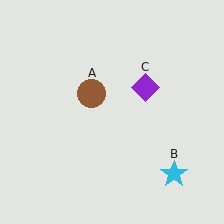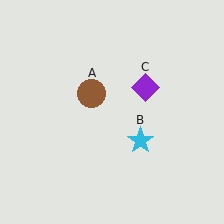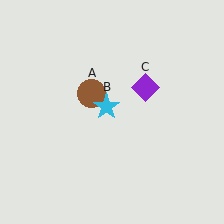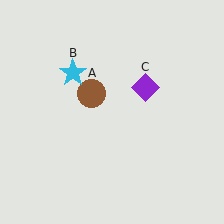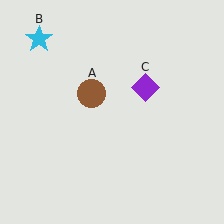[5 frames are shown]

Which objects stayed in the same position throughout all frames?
Brown circle (object A) and purple diamond (object C) remained stationary.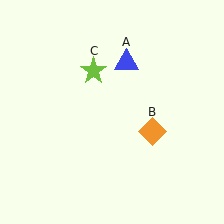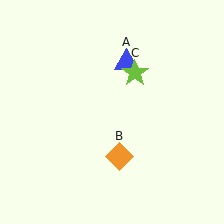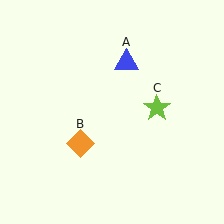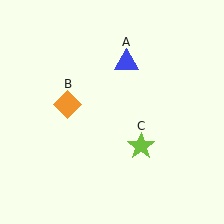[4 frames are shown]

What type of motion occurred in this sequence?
The orange diamond (object B), lime star (object C) rotated clockwise around the center of the scene.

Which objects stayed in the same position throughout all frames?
Blue triangle (object A) remained stationary.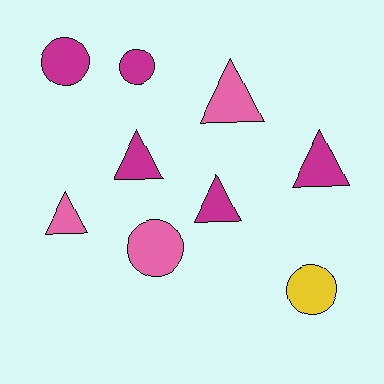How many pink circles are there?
There is 1 pink circle.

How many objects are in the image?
There are 9 objects.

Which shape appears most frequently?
Triangle, with 5 objects.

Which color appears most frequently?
Magenta, with 5 objects.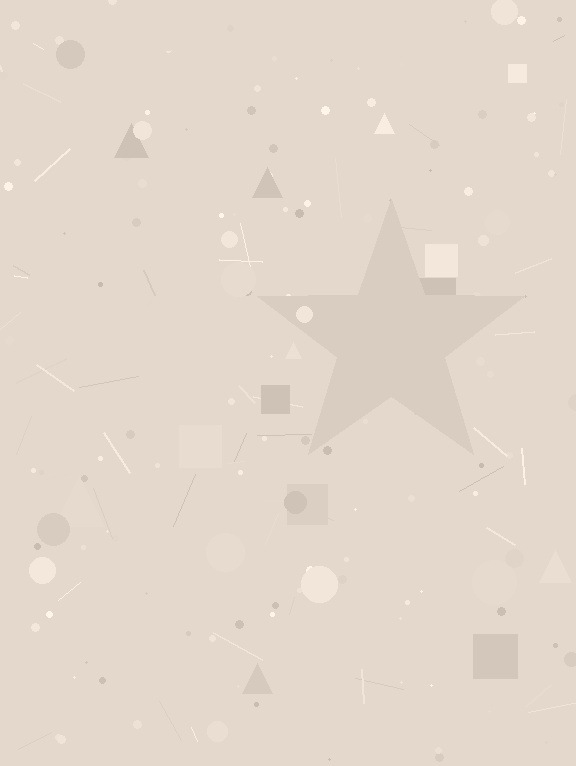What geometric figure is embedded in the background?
A star is embedded in the background.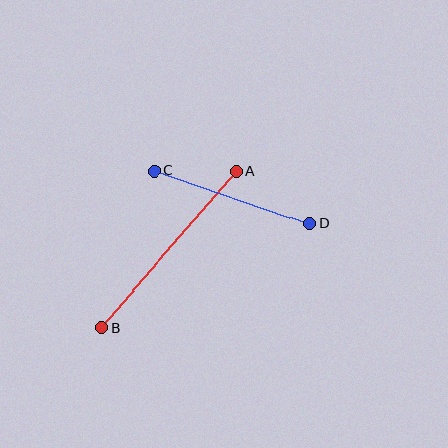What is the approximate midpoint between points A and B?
The midpoint is at approximately (169, 250) pixels.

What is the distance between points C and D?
The distance is approximately 165 pixels.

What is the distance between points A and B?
The distance is approximately 206 pixels.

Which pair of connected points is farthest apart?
Points A and B are farthest apart.